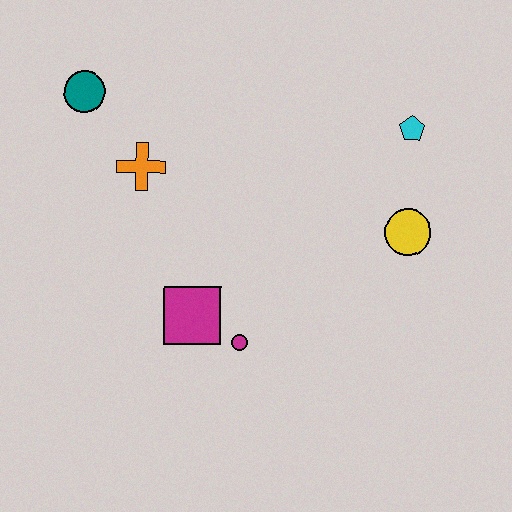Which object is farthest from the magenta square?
The cyan pentagon is farthest from the magenta square.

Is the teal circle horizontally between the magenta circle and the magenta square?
No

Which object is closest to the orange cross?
The teal circle is closest to the orange cross.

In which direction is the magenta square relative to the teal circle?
The magenta square is below the teal circle.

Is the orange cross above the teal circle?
No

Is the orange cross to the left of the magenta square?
Yes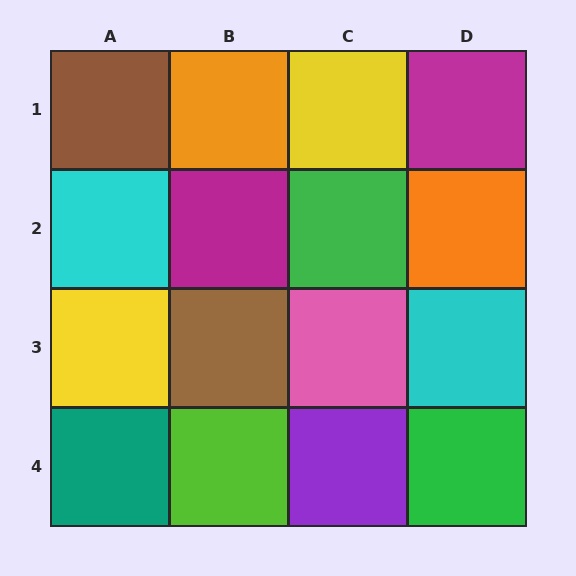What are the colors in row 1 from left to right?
Brown, orange, yellow, magenta.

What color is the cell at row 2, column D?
Orange.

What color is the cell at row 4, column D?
Green.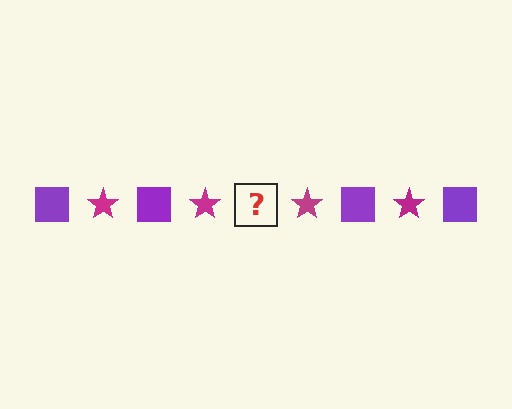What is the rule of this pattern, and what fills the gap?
The rule is that the pattern alternates between purple square and magenta star. The gap should be filled with a purple square.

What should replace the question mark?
The question mark should be replaced with a purple square.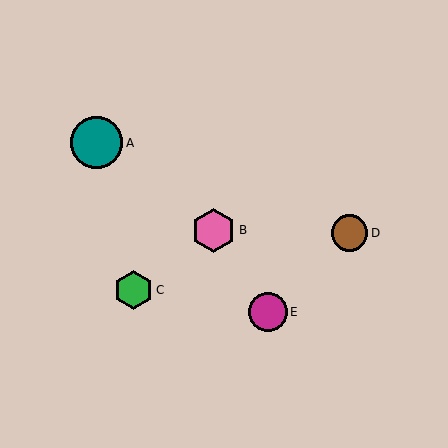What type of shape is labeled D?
Shape D is a brown circle.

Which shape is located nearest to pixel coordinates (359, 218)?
The brown circle (labeled D) at (349, 233) is nearest to that location.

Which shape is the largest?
The teal circle (labeled A) is the largest.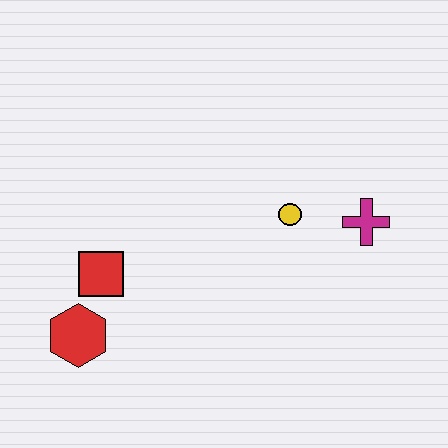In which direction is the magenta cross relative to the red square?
The magenta cross is to the right of the red square.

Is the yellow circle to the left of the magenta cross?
Yes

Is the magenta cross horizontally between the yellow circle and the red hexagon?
No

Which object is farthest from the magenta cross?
The red hexagon is farthest from the magenta cross.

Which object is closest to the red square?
The red hexagon is closest to the red square.